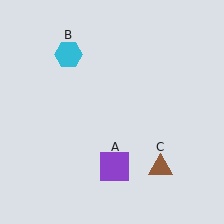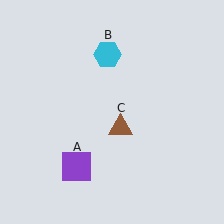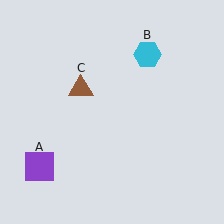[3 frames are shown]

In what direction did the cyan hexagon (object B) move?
The cyan hexagon (object B) moved right.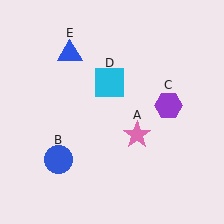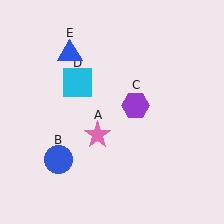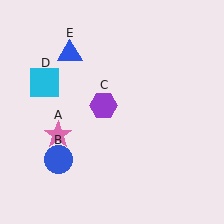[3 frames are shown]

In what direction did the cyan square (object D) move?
The cyan square (object D) moved left.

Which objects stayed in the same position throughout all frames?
Blue circle (object B) and blue triangle (object E) remained stationary.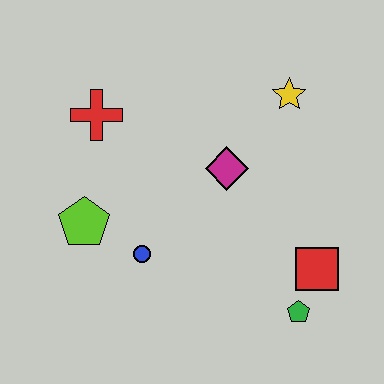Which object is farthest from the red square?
The red cross is farthest from the red square.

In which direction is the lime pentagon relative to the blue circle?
The lime pentagon is to the left of the blue circle.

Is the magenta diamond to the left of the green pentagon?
Yes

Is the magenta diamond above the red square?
Yes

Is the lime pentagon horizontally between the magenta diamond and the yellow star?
No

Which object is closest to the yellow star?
The magenta diamond is closest to the yellow star.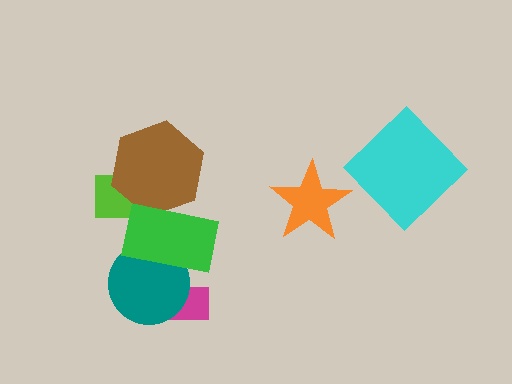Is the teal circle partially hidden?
Yes, it is partially covered by another shape.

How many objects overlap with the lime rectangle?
2 objects overlap with the lime rectangle.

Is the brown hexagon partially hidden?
Yes, it is partially covered by another shape.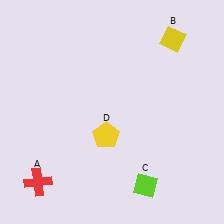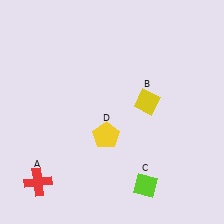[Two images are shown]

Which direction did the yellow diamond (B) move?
The yellow diamond (B) moved down.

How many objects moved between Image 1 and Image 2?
1 object moved between the two images.